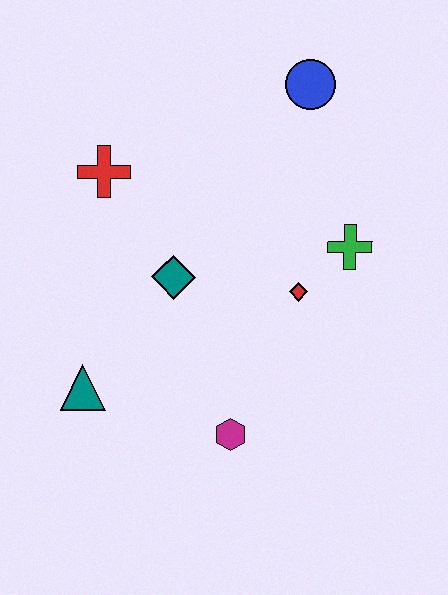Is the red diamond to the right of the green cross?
No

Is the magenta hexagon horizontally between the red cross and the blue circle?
Yes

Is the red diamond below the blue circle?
Yes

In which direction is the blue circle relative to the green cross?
The blue circle is above the green cross.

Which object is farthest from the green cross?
The teal triangle is farthest from the green cross.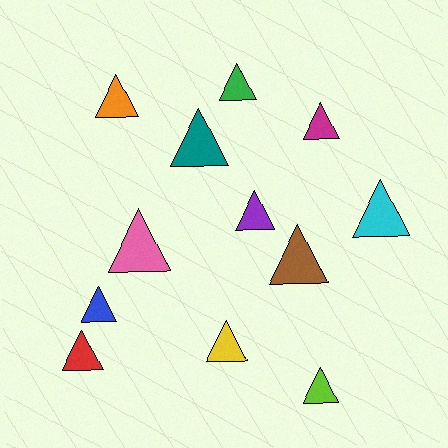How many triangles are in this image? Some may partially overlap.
There are 12 triangles.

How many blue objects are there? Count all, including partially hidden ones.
There is 1 blue object.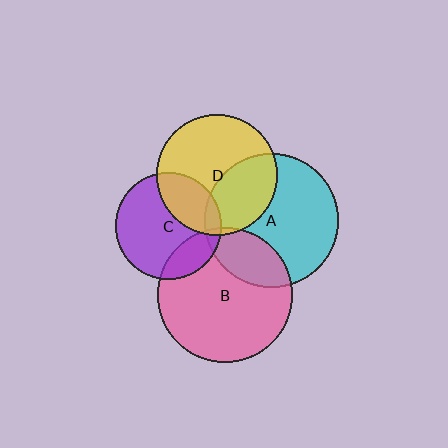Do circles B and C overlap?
Yes.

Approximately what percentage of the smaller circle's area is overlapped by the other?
Approximately 20%.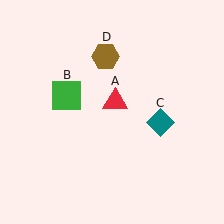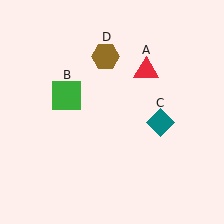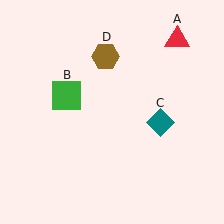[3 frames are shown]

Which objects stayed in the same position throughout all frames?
Green square (object B) and teal diamond (object C) and brown hexagon (object D) remained stationary.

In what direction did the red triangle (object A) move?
The red triangle (object A) moved up and to the right.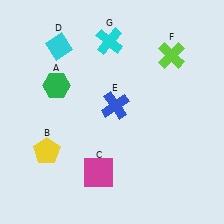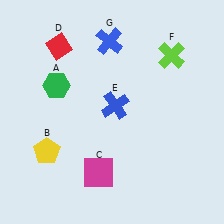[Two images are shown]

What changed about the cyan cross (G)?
In Image 1, G is cyan. In Image 2, it changed to blue.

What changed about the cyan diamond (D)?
In Image 1, D is cyan. In Image 2, it changed to red.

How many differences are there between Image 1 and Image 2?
There are 2 differences between the two images.